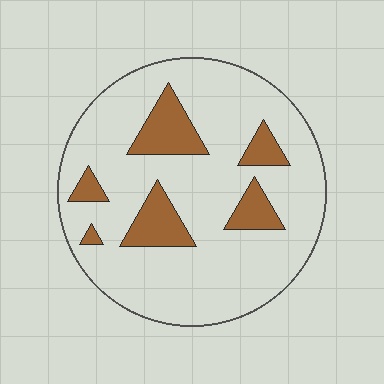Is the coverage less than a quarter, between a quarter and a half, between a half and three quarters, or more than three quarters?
Less than a quarter.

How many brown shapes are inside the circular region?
6.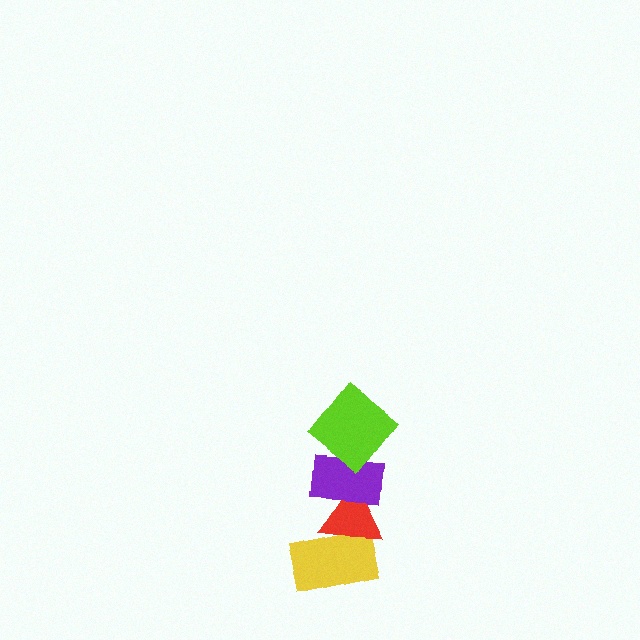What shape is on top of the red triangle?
The purple rectangle is on top of the red triangle.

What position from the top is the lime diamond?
The lime diamond is 1st from the top.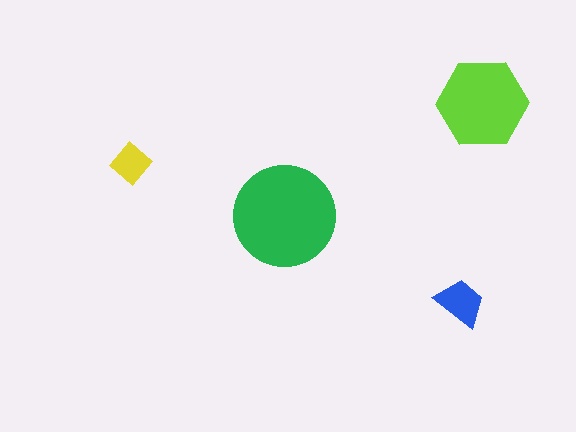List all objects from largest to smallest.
The green circle, the lime hexagon, the blue trapezoid, the yellow diamond.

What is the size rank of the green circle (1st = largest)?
1st.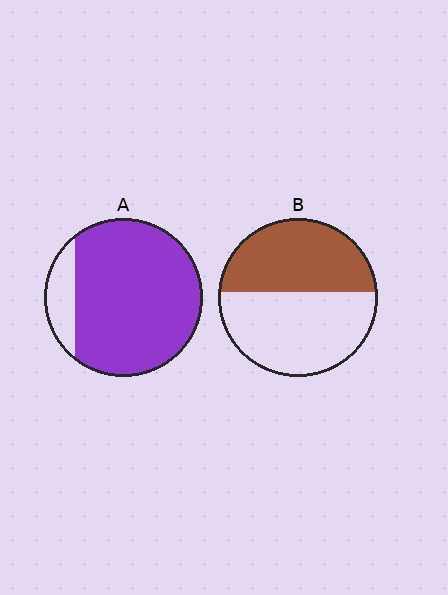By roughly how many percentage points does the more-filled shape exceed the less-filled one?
By roughly 40 percentage points (A over B).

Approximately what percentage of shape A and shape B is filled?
A is approximately 85% and B is approximately 45%.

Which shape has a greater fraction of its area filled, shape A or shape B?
Shape A.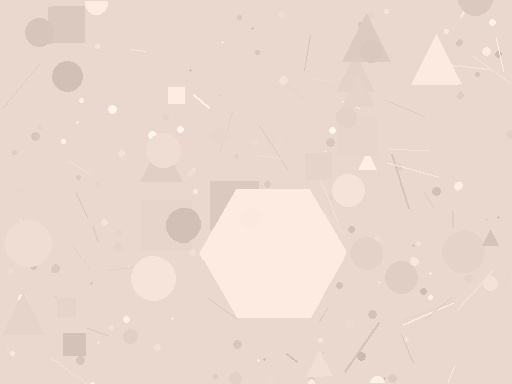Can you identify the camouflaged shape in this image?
The camouflaged shape is a hexagon.